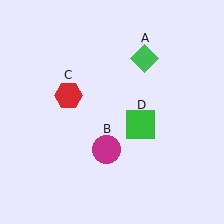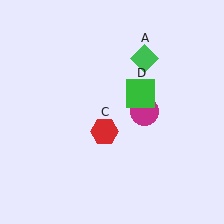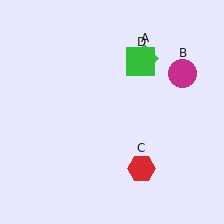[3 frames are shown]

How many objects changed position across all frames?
3 objects changed position: magenta circle (object B), red hexagon (object C), green square (object D).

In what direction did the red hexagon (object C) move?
The red hexagon (object C) moved down and to the right.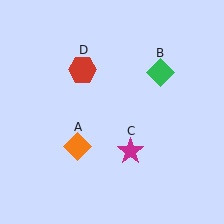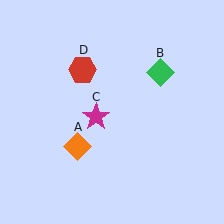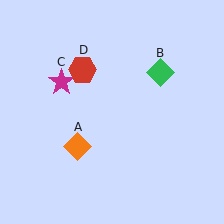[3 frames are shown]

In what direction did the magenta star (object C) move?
The magenta star (object C) moved up and to the left.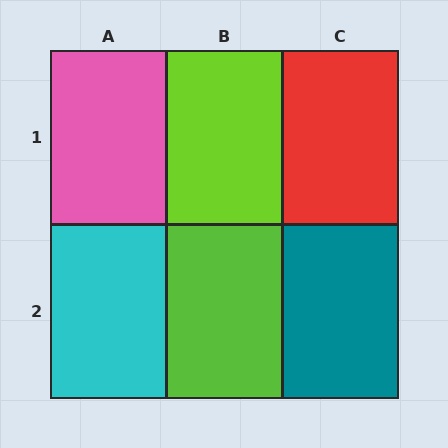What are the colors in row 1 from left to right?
Pink, lime, red.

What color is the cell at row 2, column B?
Lime.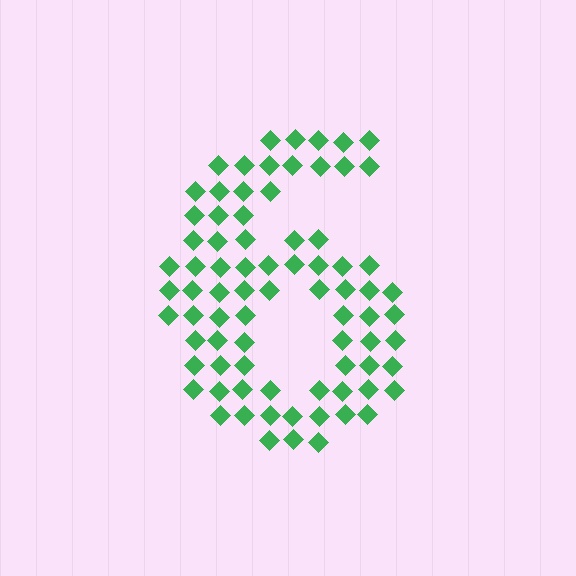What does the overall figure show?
The overall figure shows the digit 6.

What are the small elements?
The small elements are diamonds.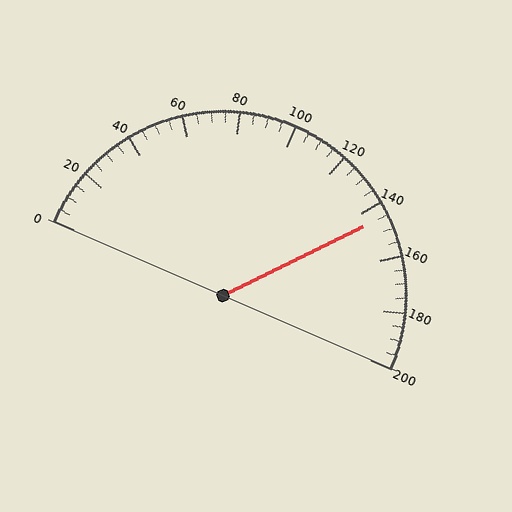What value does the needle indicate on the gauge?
The needle indicates approximately 145.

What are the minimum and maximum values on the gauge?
The gauge ranges from 0 to 200.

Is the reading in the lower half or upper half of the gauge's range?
The reading is in the upper half of the range (0 to 200).